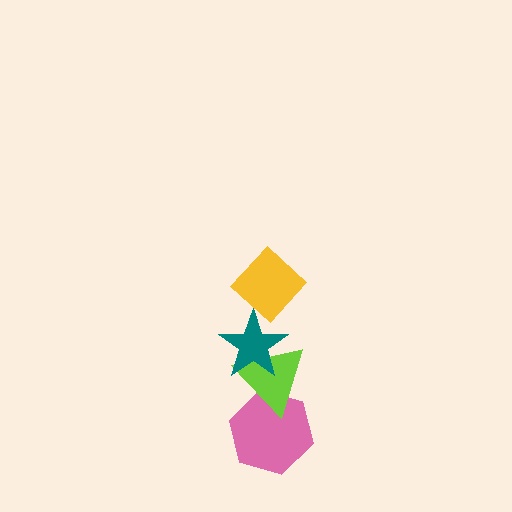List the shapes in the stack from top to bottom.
From top to bottom: the yellow diamond, the teal star, the lime triangle, the pink hexagon.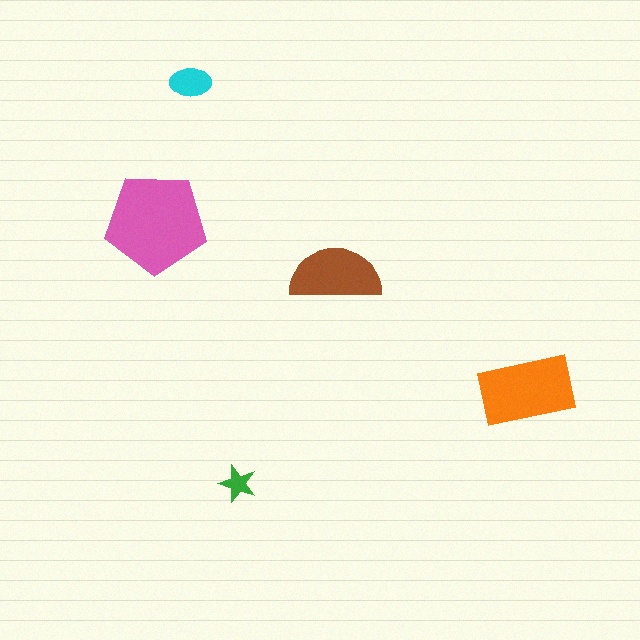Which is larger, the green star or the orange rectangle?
The orange rectangle.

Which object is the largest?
The pink pentagon.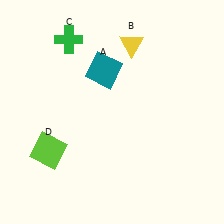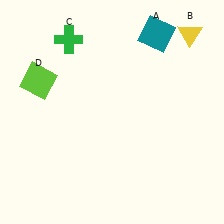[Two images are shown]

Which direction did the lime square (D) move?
The lime square (D) moved up.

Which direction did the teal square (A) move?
The teal square (A) moved right.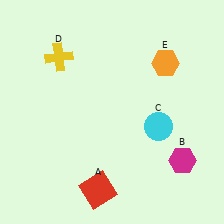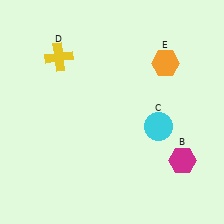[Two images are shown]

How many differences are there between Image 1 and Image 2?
There is 1 difference between the two images.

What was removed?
The red square (A) was removed in Image 2.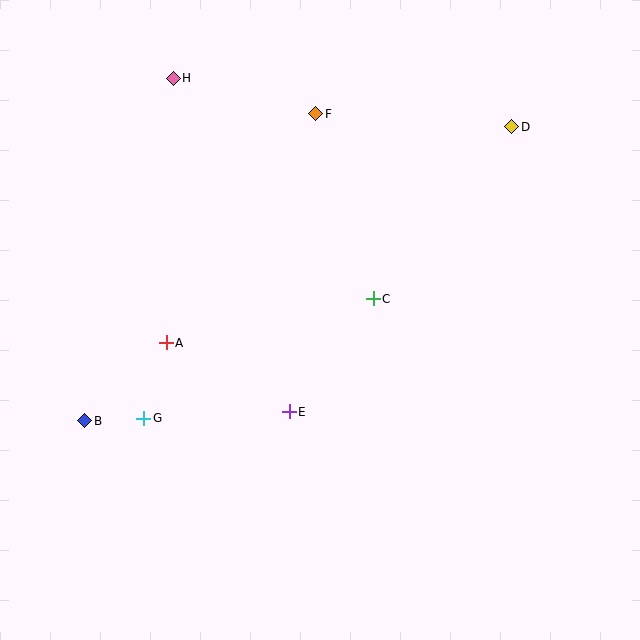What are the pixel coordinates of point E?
Point E is at (289, 412).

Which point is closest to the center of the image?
Point C at (373, 299) is closest to the center.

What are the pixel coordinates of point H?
Point H is at (173, 78).